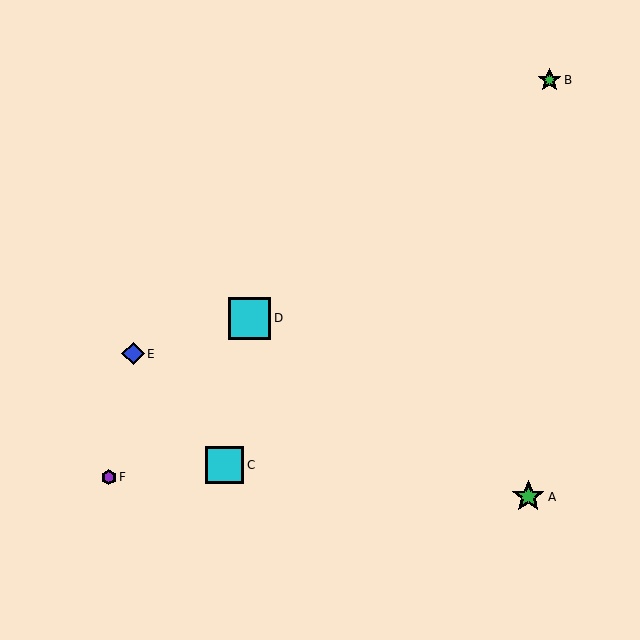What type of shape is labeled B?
Shape B is a green star.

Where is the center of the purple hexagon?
The center of the purple hexagon is at (109, 477).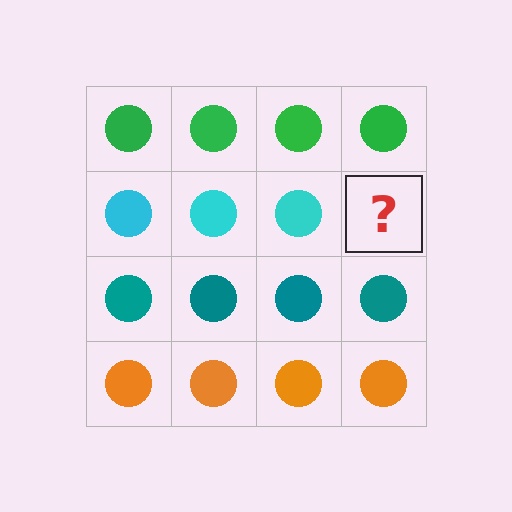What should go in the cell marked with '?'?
The missing cell should contain a cyan circle.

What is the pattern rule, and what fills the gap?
The rule is that each row has a consistent color. The gap should be filled with a cyan circle.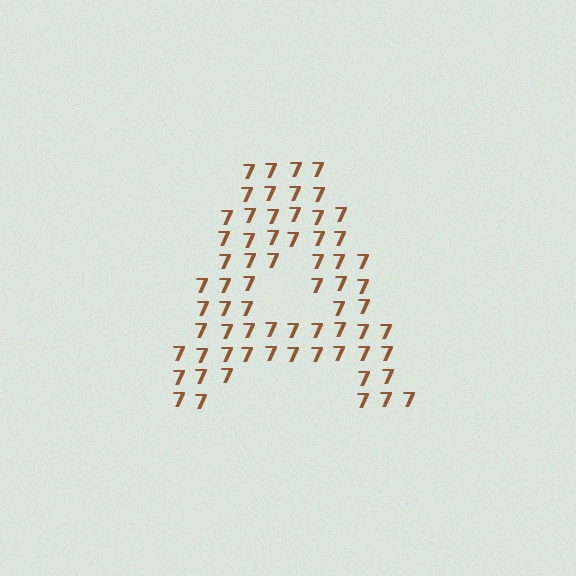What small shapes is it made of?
It is made of small digit 7's.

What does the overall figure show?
The overall figure shows the letter A.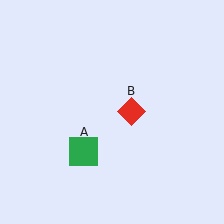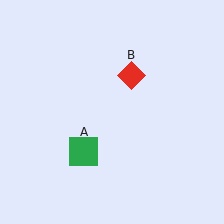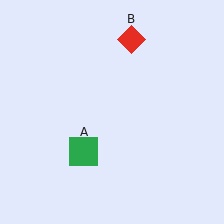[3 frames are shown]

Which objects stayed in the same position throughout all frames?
Green square (object A) remained stationary.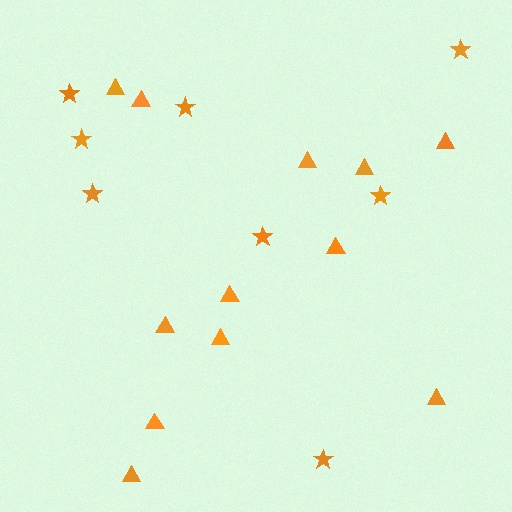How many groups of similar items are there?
There are 2 groups: one group of triangles (12) and one group of stars (8).